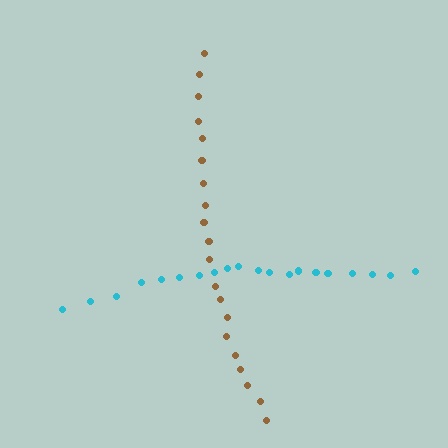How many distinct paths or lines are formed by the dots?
There are 2 distinct paths.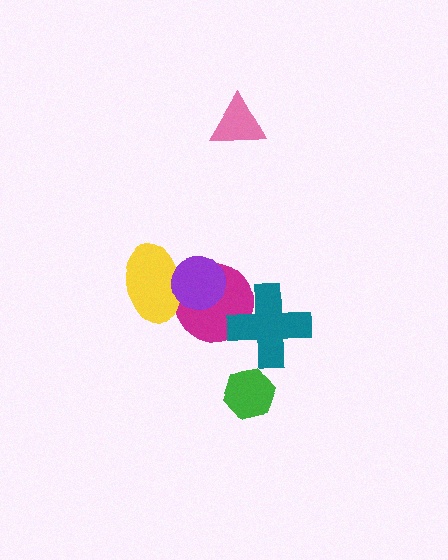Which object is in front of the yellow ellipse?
The purple circle is in front of the yellow ellipse.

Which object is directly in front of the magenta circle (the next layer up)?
The yellow ellipse is directly in front of the magenta circle.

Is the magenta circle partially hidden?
Yes, it is partially covered by another shape.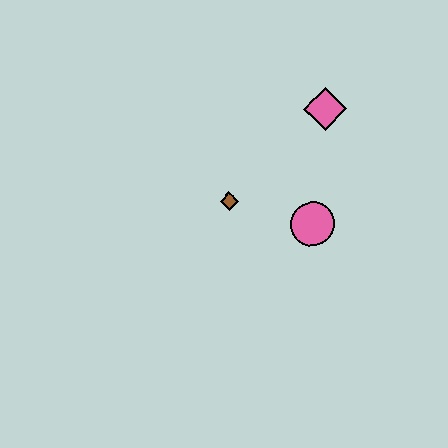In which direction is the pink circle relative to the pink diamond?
The pink circle is below the pink diamond.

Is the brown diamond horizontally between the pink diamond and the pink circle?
No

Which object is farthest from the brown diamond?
The pink diamond is farthest from the brown diamond.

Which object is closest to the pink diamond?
The pink circle is closest to the pink diamond.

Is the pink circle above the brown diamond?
No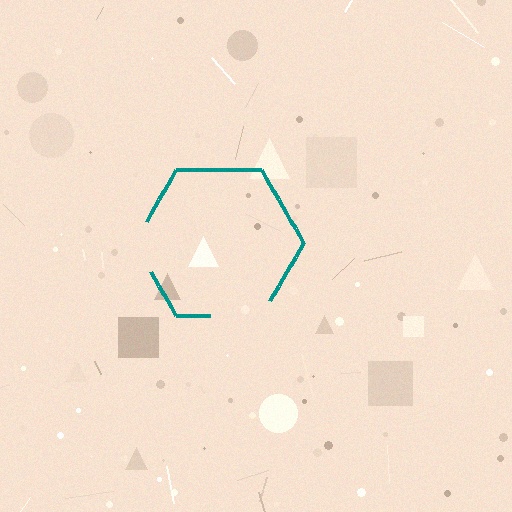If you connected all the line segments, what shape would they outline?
They would outline a hexagon.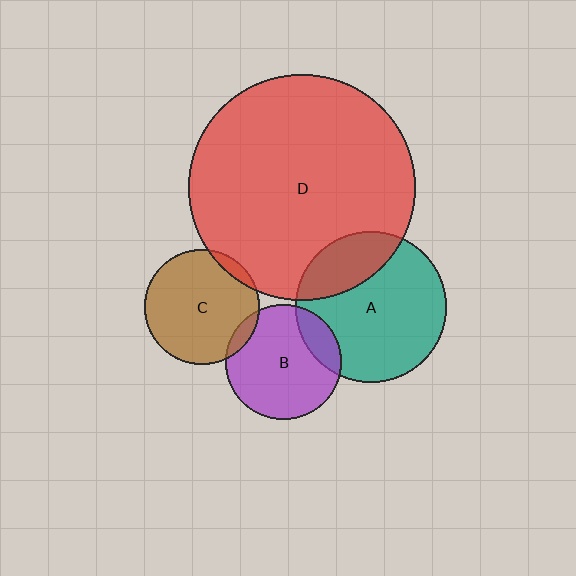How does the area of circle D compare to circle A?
Approximately 2.3 times.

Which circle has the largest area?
Circle D (red).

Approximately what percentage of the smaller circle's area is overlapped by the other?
Approximately 25%.